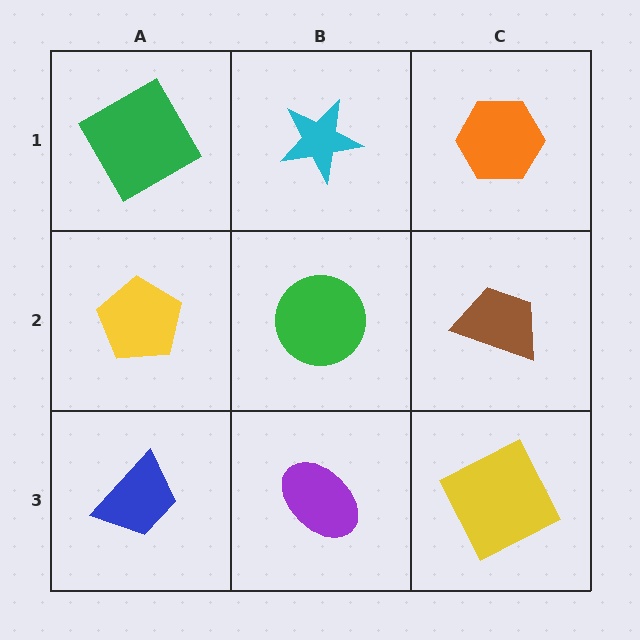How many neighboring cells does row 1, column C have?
2.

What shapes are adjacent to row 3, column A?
A yellow pentagon (row 2, column A), a purple ellipse (row 3, column B).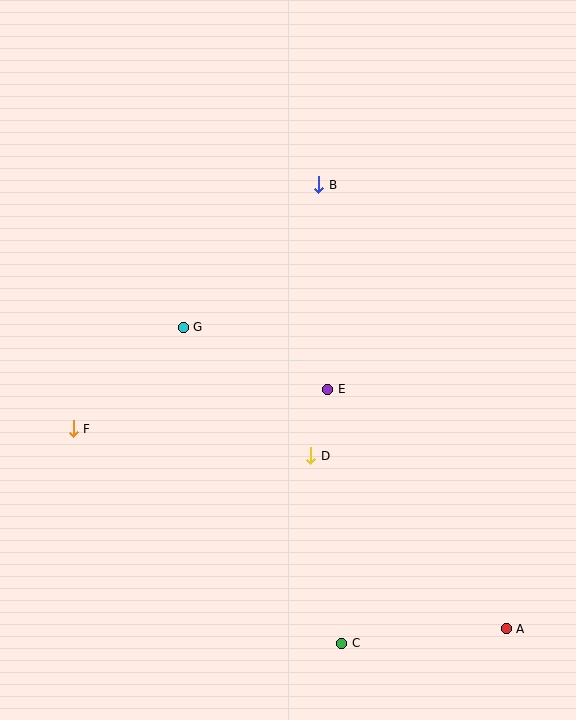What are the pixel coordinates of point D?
Point D is at (311, 456).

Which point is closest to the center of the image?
Point E at (328, 389) is closest to the center.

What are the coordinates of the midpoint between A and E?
The midpoint between A and E is at (417, 509).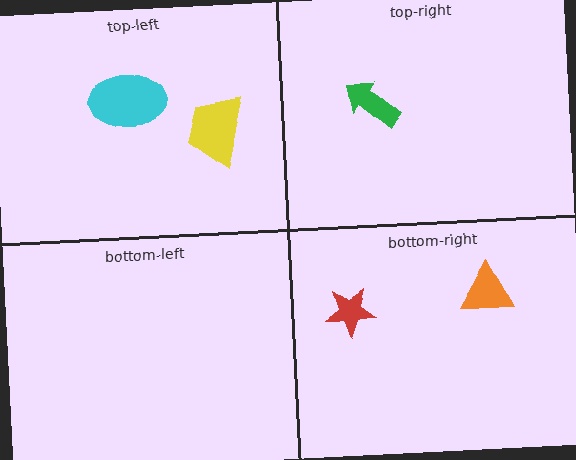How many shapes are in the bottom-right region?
2.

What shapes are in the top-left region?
The yellow trapezoid, the cyan ellipse.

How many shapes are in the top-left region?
2.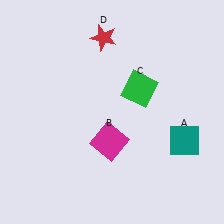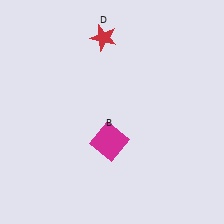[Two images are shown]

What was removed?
The green square (C), the teal square (A) were removed in Image 2.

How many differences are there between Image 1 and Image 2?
There are 2 differences between the two images.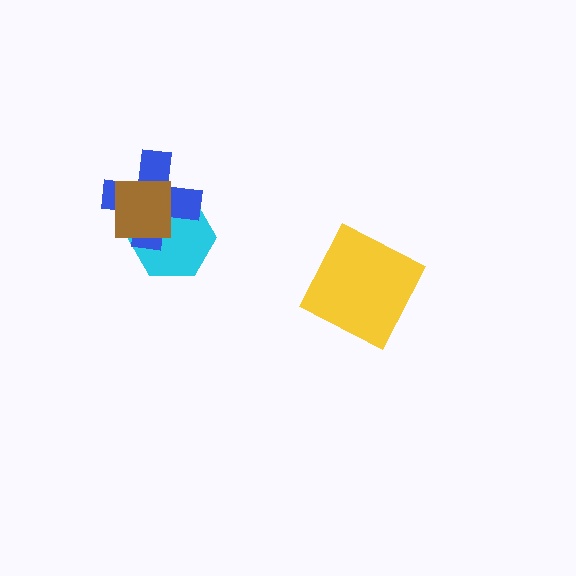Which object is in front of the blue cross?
The brown square is in front of the blue cross.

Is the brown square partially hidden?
No, no other shape covers it.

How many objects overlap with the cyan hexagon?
2 objects overlap with the cyan hexagon.